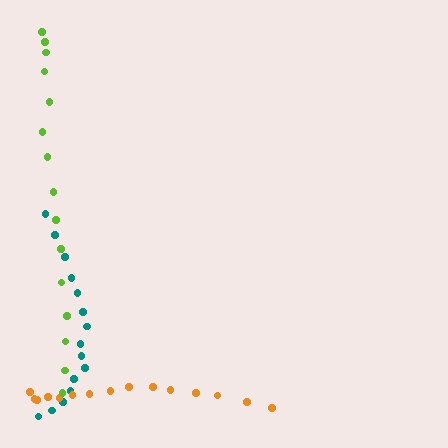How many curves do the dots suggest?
There are 3 distinct paths.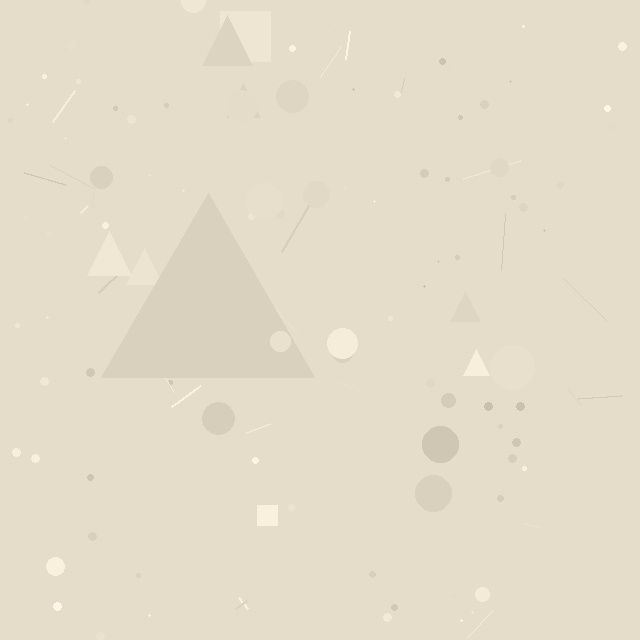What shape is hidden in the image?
A triangle is hidden in the image.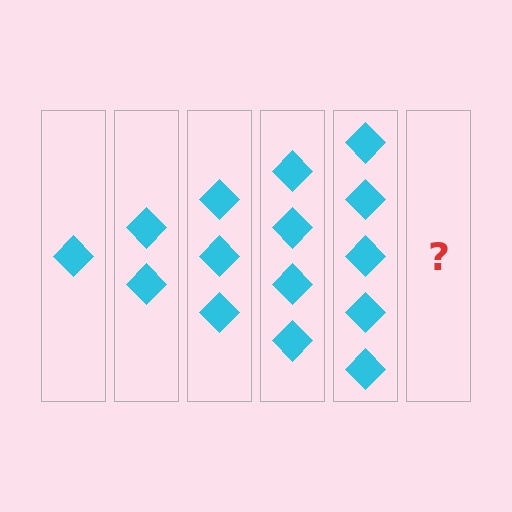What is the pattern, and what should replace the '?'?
The pattern is that each step adds one more diamond. The '?' should be 6 diamonds.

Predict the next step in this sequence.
The next step is 6 diamonds.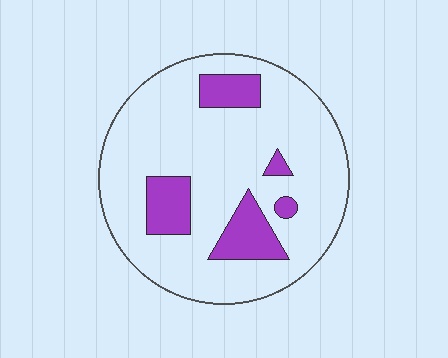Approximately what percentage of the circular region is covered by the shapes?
Approximately 15%.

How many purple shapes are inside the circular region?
5.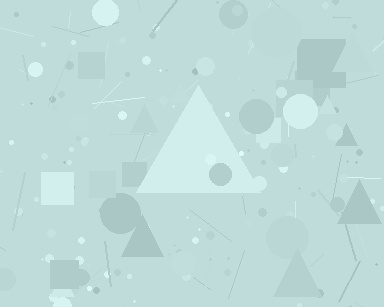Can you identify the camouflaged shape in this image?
The camouflaged shape is a triangle.